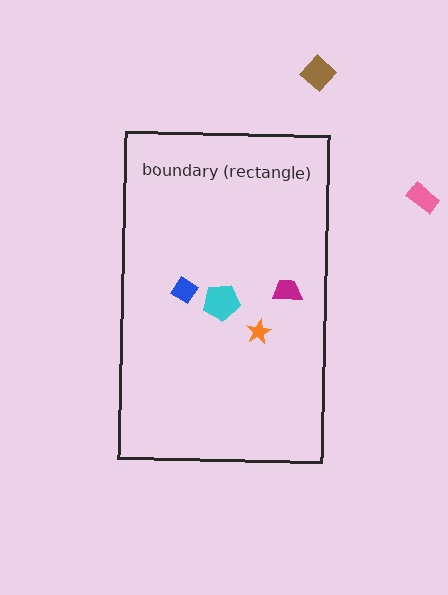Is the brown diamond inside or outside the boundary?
Outside.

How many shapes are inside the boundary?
4 inside, 2 outside.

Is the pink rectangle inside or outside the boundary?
Outside.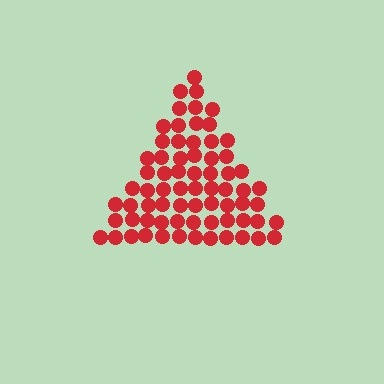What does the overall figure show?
The overall figure shows a triangle.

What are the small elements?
The small elements are circles.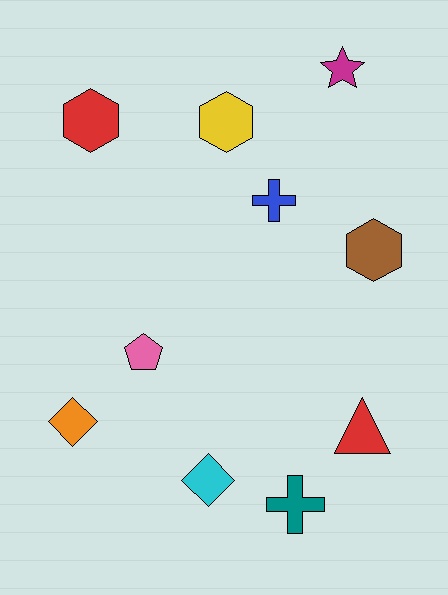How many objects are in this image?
There are 10 objects.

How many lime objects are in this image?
There are no lime objects.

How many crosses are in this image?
There are 2 crosses.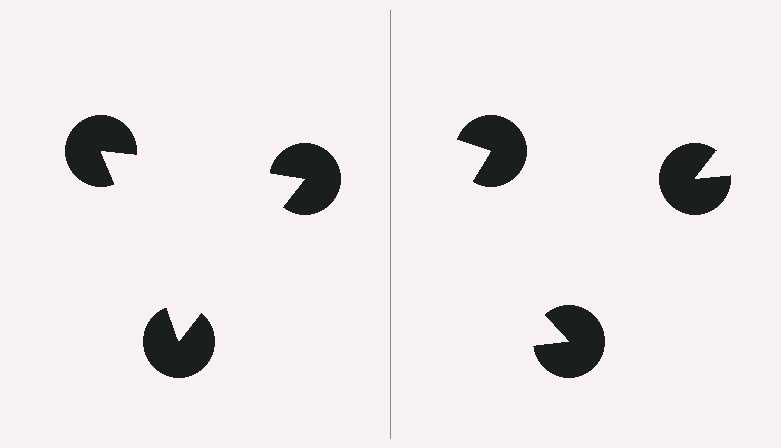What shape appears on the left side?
An illusory triangle.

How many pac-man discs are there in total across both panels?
6 — 3 on each side.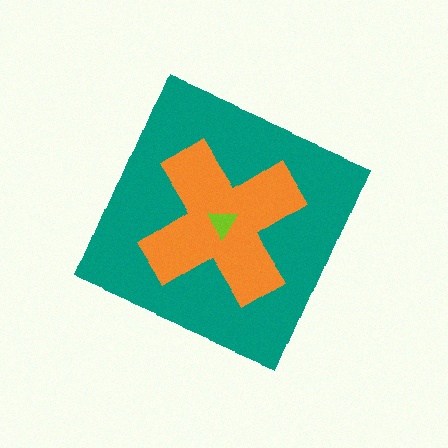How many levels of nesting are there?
3.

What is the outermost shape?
The teal diamond.